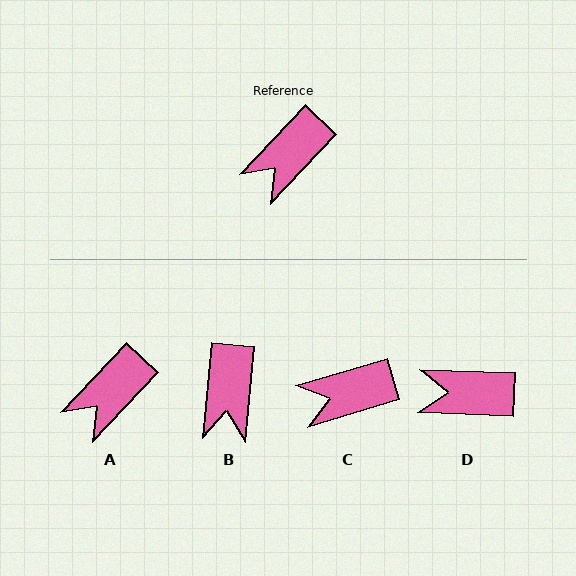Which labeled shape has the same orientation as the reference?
A.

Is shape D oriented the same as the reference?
No, it is off by about 49 degrees.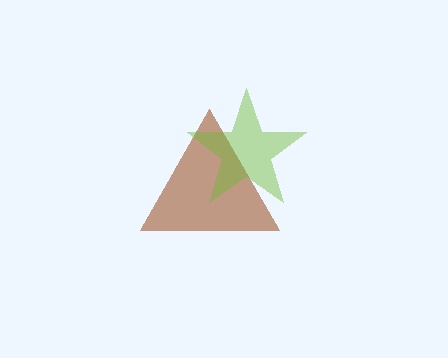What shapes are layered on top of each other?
The layered shapes are: a brown triangle, a lime star.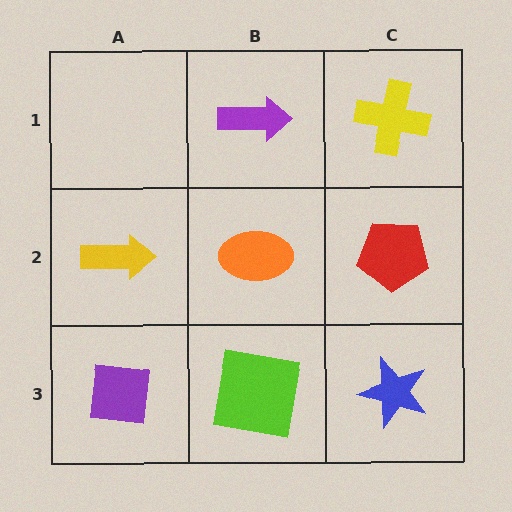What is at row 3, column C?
A blue star.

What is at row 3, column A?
A purple square.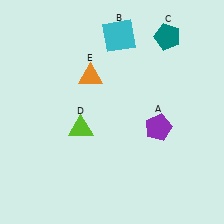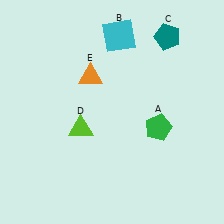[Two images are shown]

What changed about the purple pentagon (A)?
In Image 1, A is purple. In Image 2, it changed to green.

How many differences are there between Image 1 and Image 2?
There is 1 difference between the two images.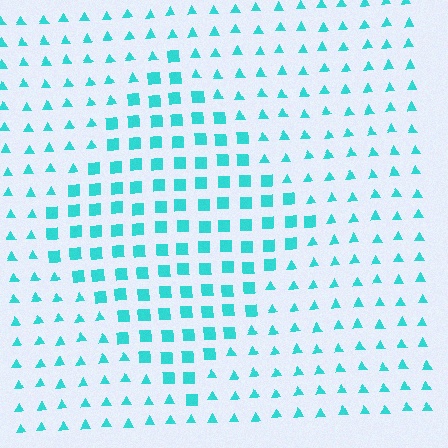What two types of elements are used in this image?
The image uses squares inside the diamond region and triangles outside it.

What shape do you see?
I see a diamond.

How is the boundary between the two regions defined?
The boundary is defined by a change in element shape: squares inside vs. triangles outside. All elements share the same color and spacing.